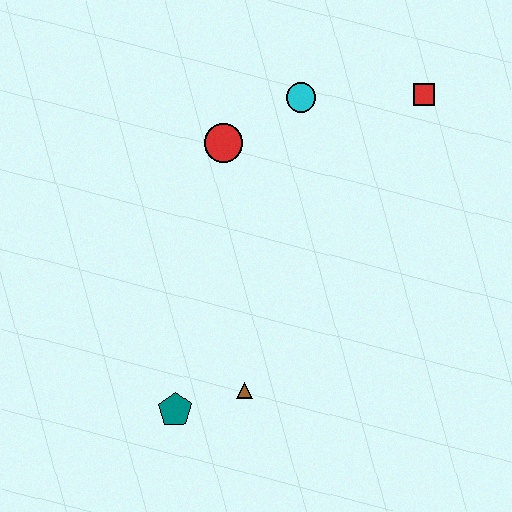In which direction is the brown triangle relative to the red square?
The brown triangle is below the red square.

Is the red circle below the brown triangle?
No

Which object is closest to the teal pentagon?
The brown triangle is closest to the teal pentagon.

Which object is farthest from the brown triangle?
The red square is farthest from the brown triangle.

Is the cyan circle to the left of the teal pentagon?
No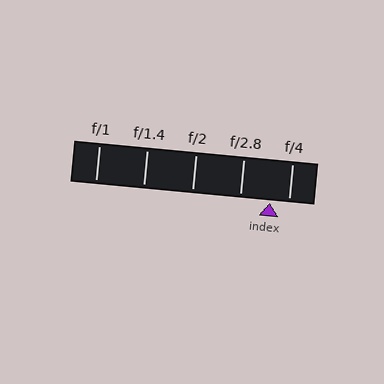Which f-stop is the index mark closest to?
The index mark is closest to f/4.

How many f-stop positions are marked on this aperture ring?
There are 5 f-stop positions marked.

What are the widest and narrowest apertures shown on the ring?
The widest aperture shown is f/1 and the narrowest is f/4.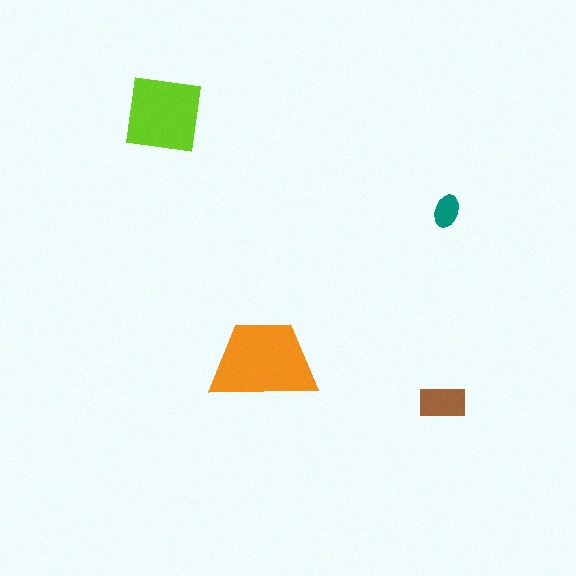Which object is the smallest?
The teal ellipse.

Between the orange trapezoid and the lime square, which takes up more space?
The orange trapezoid.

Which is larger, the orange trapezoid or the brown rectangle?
The orange trapezoid.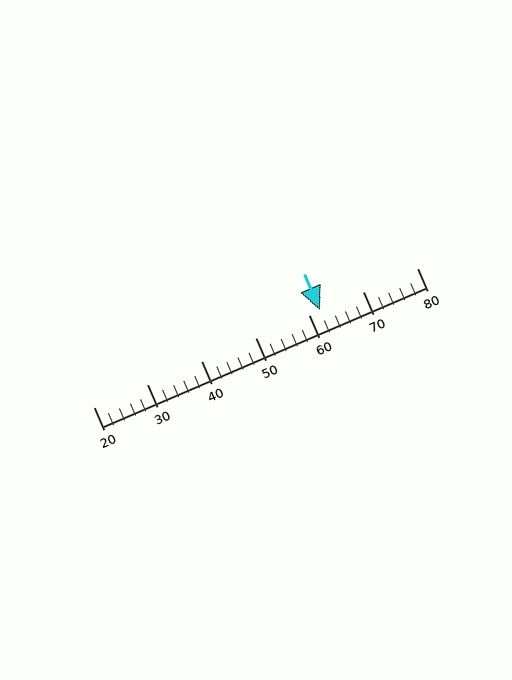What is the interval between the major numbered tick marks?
The major tick marks are spaced 10 units apart.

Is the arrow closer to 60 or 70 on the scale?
The arrow is closer to 60.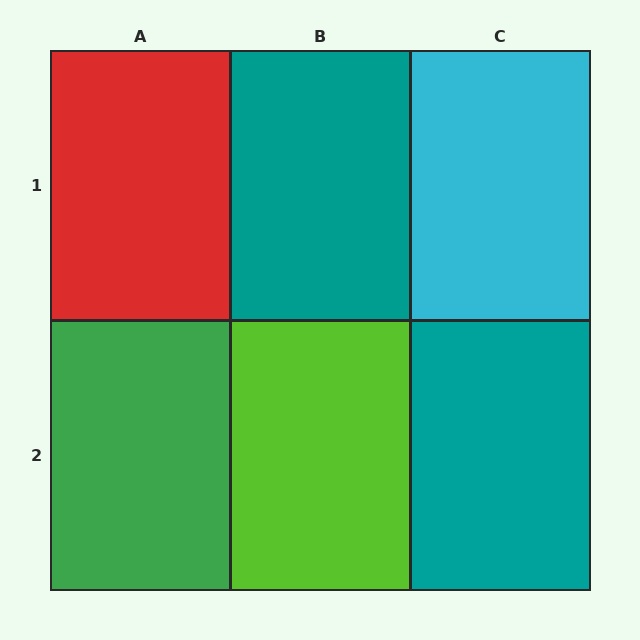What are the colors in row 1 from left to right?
Red, teal, cyan.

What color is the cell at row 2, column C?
Teal.